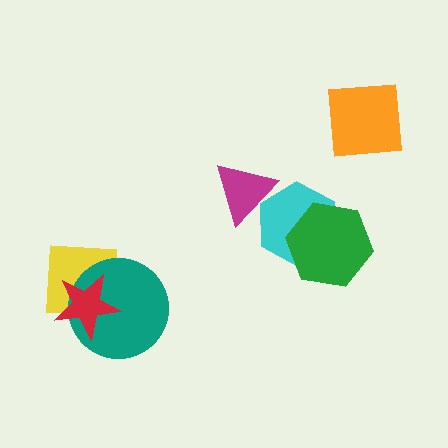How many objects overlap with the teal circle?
2 objects overlap with the teal circle.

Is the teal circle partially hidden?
Yes, it is partially covered by another shape.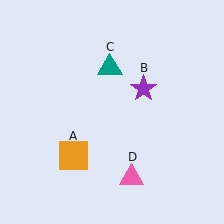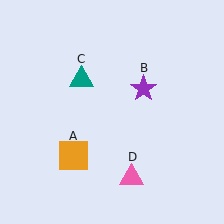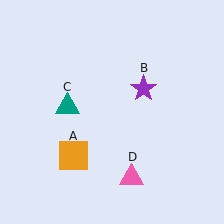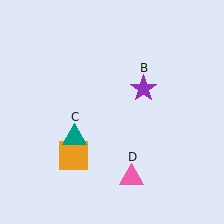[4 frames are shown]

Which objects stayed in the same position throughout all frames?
Orange square (object A) and purple star (object B) and pink triangle (object D) remained stationary.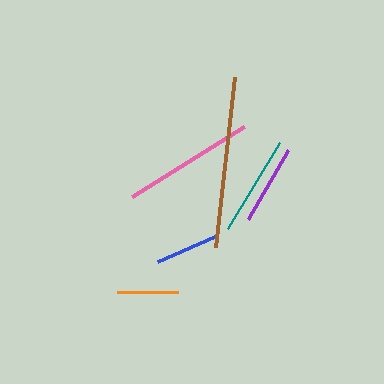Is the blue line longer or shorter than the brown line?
The brown line is longer than the blue line.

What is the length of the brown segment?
The brown segment is approximately 170 pixels long.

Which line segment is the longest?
The brown line is the longest at approximately 170 pixels.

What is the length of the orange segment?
The orange segment is approximately 60 pixels long.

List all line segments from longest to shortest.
From longest to shortest: brown, pink, teal, purple, blue, orange.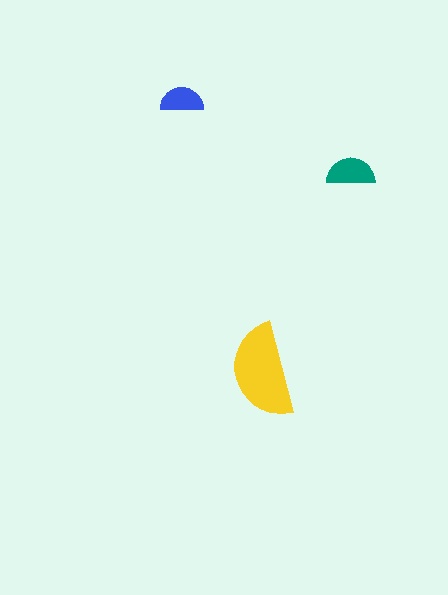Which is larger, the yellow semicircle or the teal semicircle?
The yellow one.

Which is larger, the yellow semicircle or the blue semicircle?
The yellow one.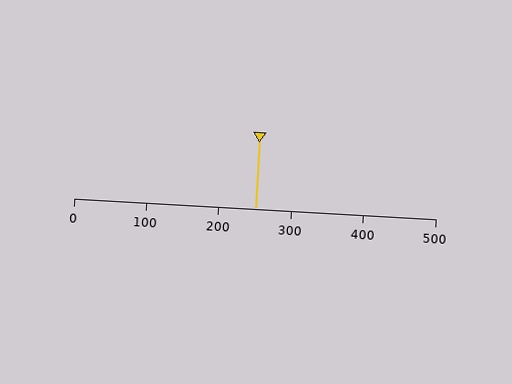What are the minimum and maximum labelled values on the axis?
The axis runs from 0 to 500.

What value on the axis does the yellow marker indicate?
The marker indicates approximately 250.